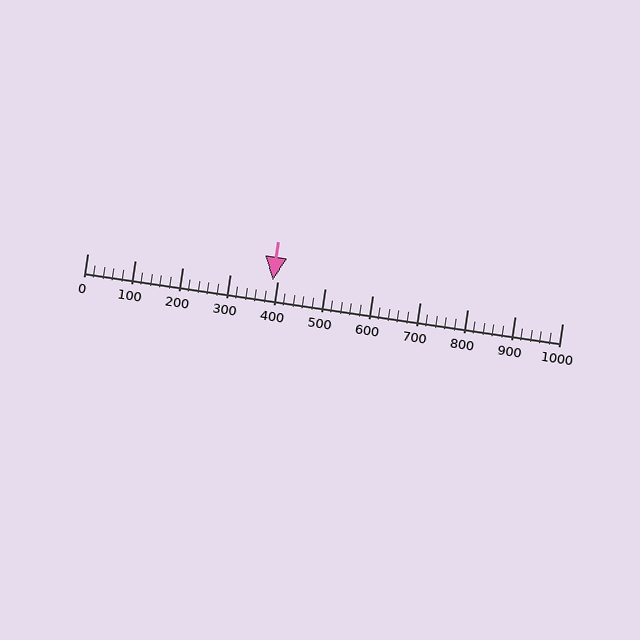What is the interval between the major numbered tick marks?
The major tick marks are spaced 100 units apart.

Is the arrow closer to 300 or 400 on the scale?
The arrow is closer to 400.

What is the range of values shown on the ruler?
The ruler shows values from 0 to 1000.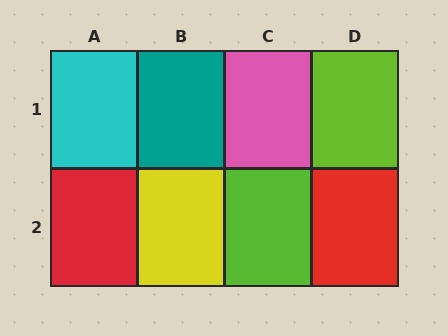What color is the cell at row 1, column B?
Teal.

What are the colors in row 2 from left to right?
Red, yellow, lime, red.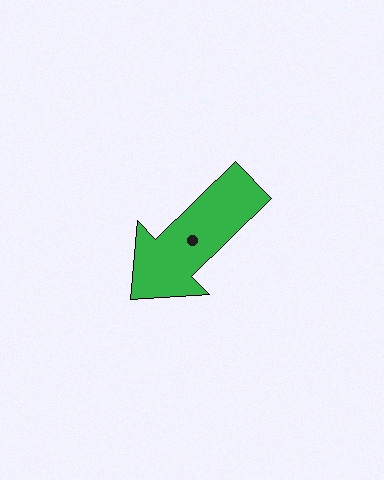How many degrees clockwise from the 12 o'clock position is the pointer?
Approximately 226 degrees.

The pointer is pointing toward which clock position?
Roughly 8 o'clock.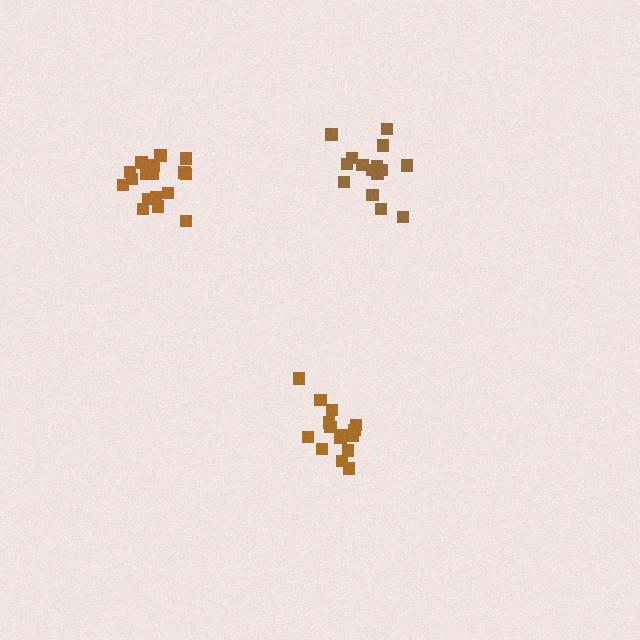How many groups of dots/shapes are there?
There are 3 groups.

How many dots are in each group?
Group 1: 15 dots, Group 2: 15 dots, Group 3: 17 dots (47 total).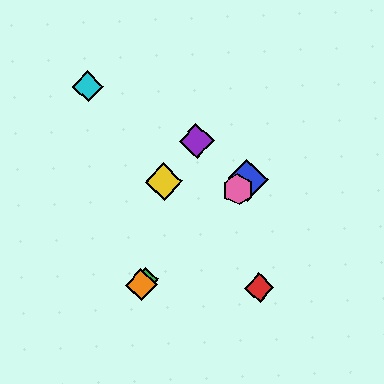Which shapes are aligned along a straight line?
The blue diamond, the green diamond, the orange diamond, the pink hexagon are aligned along a straight line.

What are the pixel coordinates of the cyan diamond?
The cyan diamond is at (88, 87).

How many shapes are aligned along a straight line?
4 shapes (the blue diamond, the green diamond, the orange diamond, the pink hexagon) are aligned along a straight line.